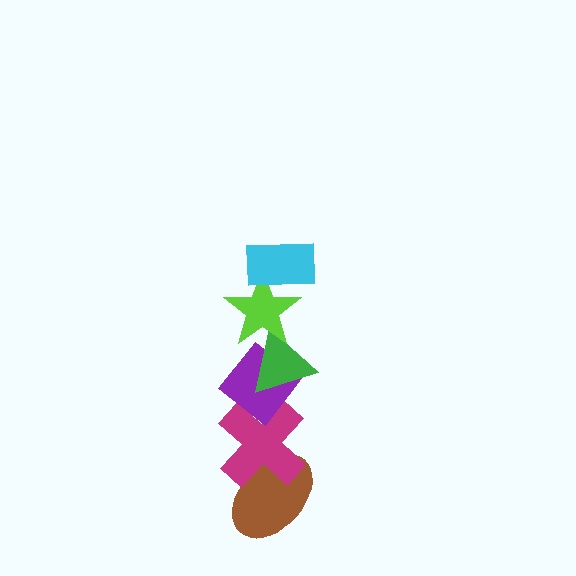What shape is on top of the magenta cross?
The purple diamond is on top of the magenta cross.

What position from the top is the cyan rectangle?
The cyan rectangle is 1st from the top.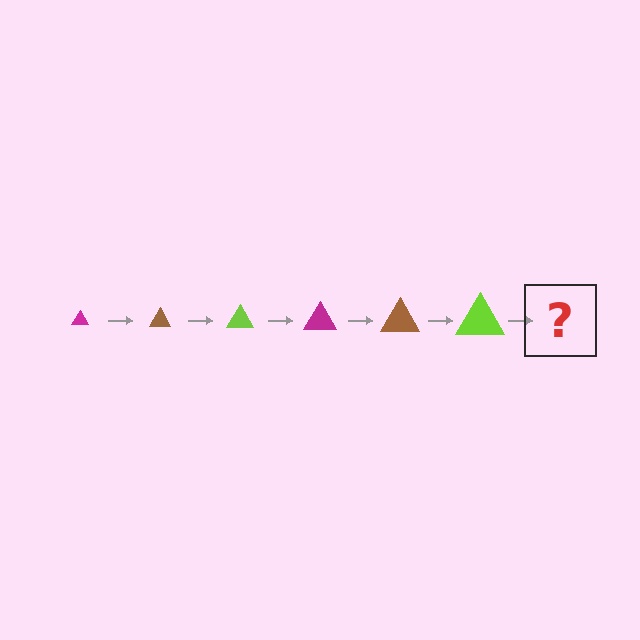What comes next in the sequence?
The next element should be a magenta triangle, larger than the previous one.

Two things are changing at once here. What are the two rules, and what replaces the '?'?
The two rules are that the triangle grows larger each step and the color cycles through magenta, brown, and lime. The '?' should be a magenta triangle, larger than the previous one.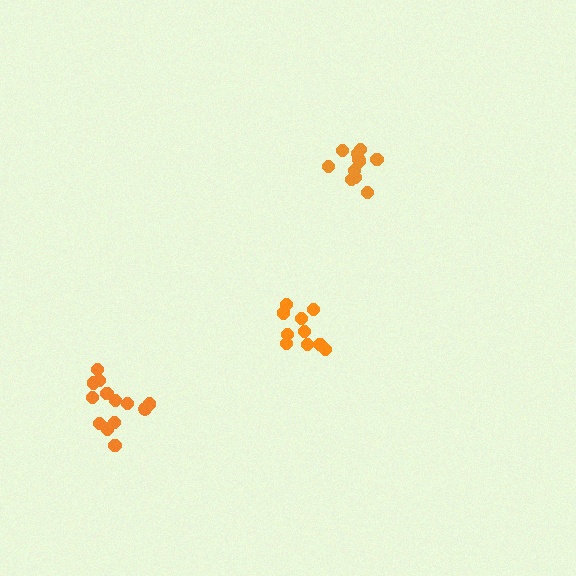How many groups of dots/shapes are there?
There are 3 groups.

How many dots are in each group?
Group 1: 11 dots, Group 2: 13 dots, Group 3: 11 dots (35 total).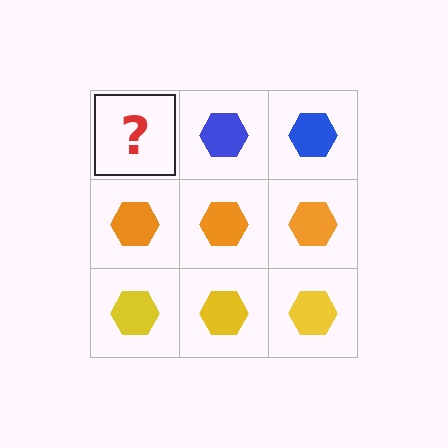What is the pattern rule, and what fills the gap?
The rule is that each row has a consistent color. The gap should be filled with a blue hexagon.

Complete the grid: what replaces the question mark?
The question mark should be replaced with a blue hexagon.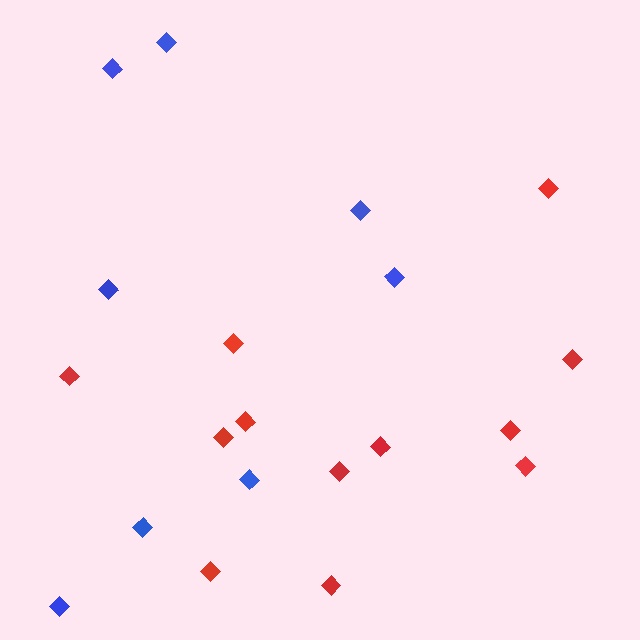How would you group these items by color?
There are 2 groups: one group of blue diamonds (8) and one group of red diamonds (12).